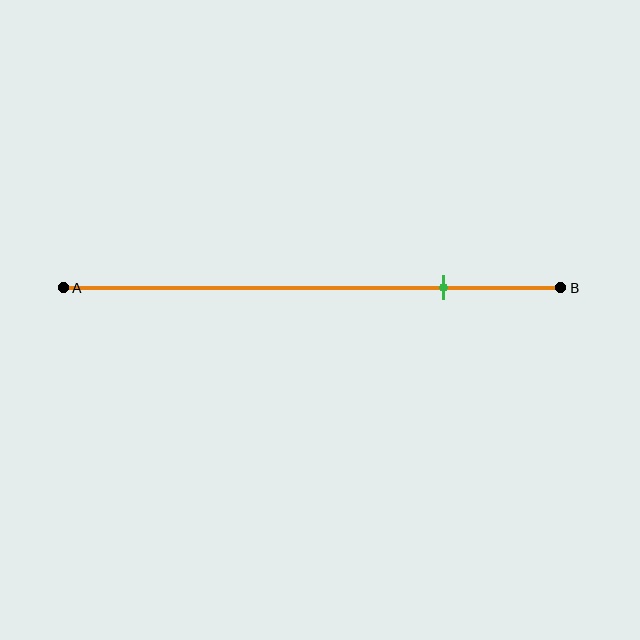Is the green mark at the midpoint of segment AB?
No, the mark is at about 75% from A, not at the 50% midpoint.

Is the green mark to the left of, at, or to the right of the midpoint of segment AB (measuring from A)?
The green mark is to the right of the midpoint of segment AB.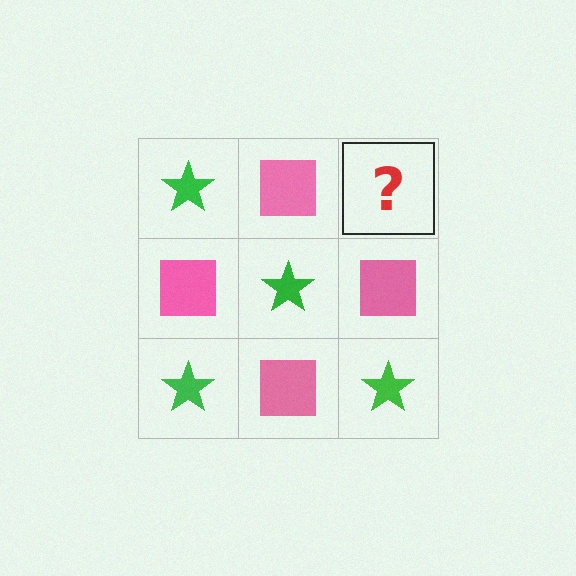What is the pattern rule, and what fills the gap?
The rule is that it alternates green star and pink square in a checkerboard pattern. The gap should be filled with a green star.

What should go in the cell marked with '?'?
The missing cell should contain a green star.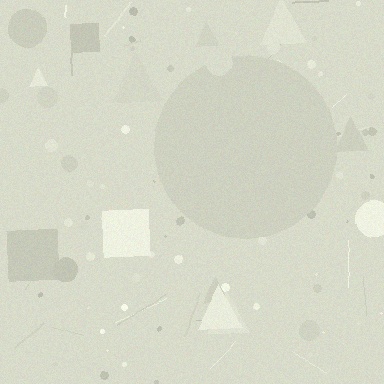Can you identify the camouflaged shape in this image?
The camouflaged shape is a circle.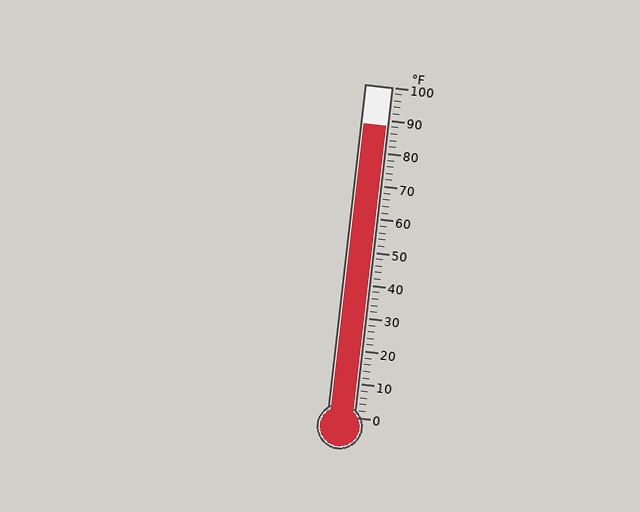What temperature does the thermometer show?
The thermometer shows approximately 88°F.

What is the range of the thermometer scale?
The thermometer scale ranges from 0°F to 100°F.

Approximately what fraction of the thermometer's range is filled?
The thermometer is filled to approximately 90% of its range.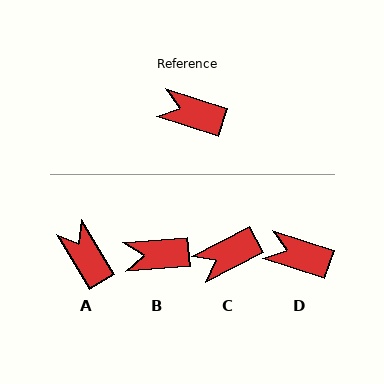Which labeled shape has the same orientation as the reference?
D.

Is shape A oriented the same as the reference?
No, it is off by about 40 degrees.